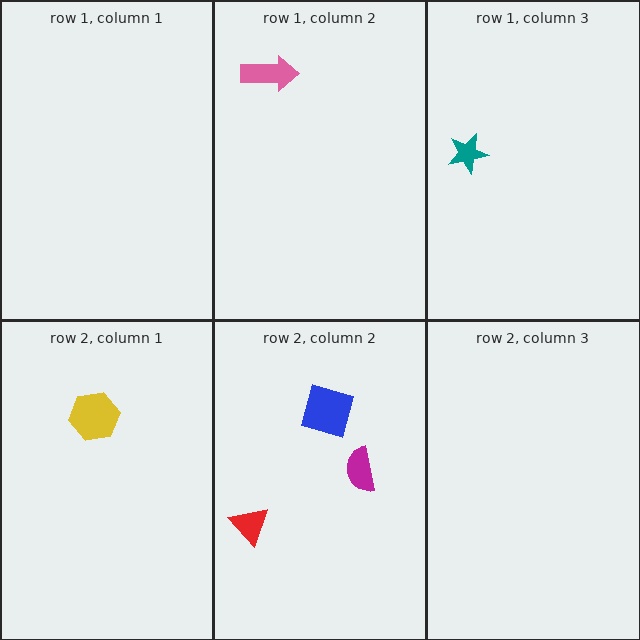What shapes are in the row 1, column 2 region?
The pink arrow.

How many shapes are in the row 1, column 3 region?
1.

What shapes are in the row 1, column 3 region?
The teal star.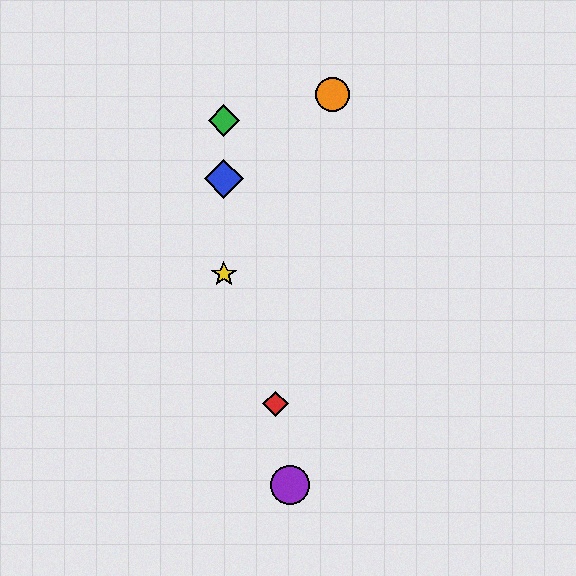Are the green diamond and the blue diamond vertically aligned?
Yes, both are at x≈224.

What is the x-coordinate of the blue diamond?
The blue diamond is at x≈224.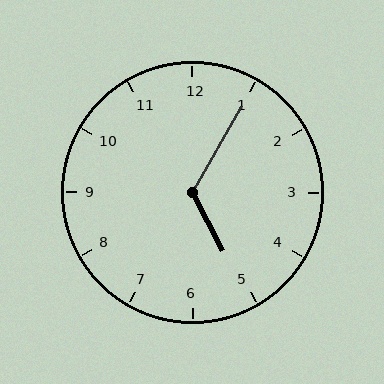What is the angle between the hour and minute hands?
Approximately 122 degrees.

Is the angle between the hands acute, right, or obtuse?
It is obtuse.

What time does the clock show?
5:05.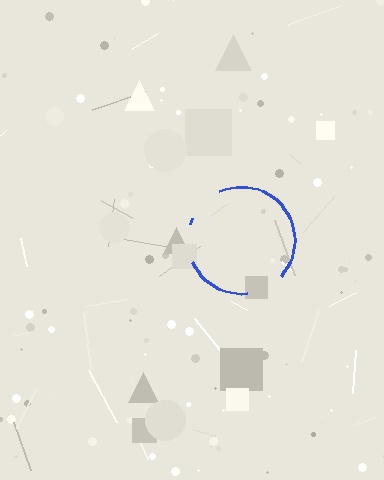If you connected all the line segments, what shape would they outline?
They would outline a circle.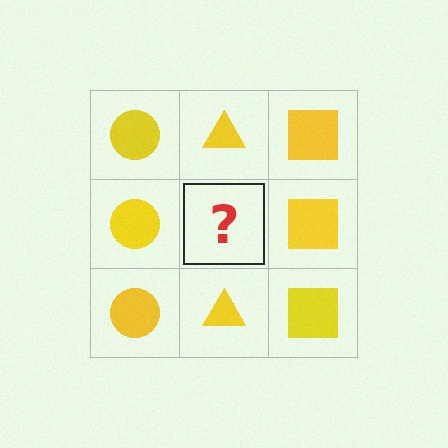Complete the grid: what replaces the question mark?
The question mark should be replaced with a yellow triangle.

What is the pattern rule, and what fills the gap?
The rule is that each column has a consistent shape. The gap should be filled with a yellow triangle.